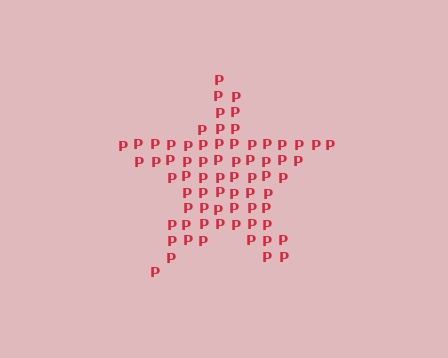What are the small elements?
The small elements are letter P's.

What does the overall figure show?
The overall figure shows a star.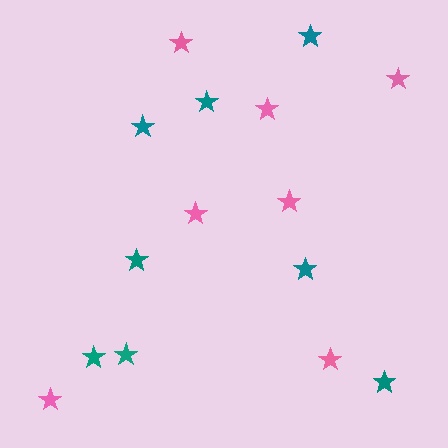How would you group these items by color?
There are 2 groups: one group of teal stars (8) and one group of pink stars (7).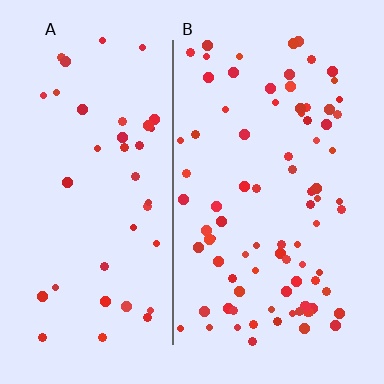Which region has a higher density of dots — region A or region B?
B (the right).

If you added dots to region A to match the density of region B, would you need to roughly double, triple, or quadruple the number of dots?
Approximately double.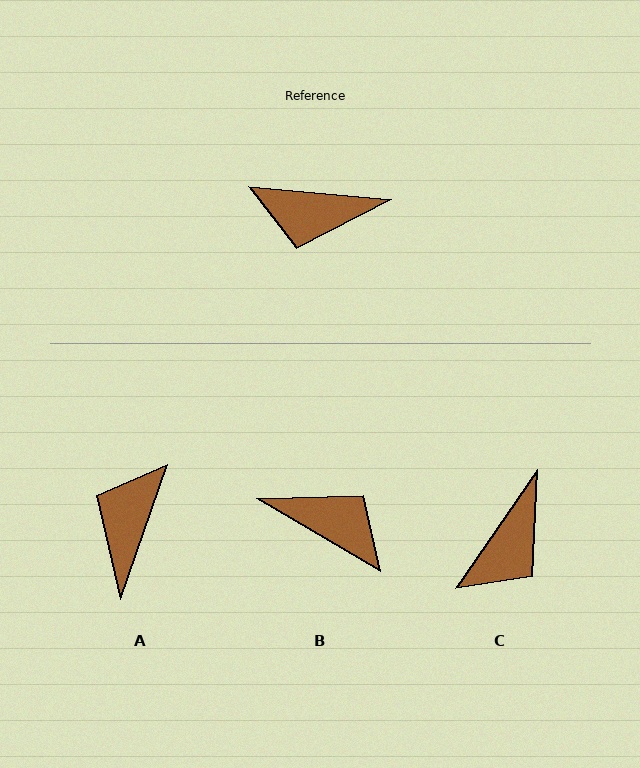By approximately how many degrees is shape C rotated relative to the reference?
Approximately 60 degrees counter-clockwise.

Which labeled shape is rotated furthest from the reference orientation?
B, about 155 degrees away.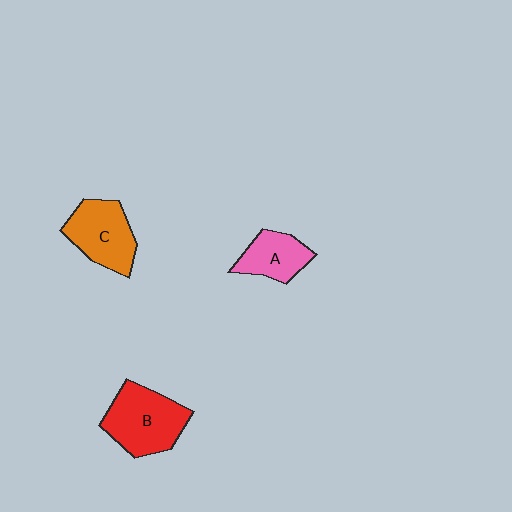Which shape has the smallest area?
Shape A (pink).